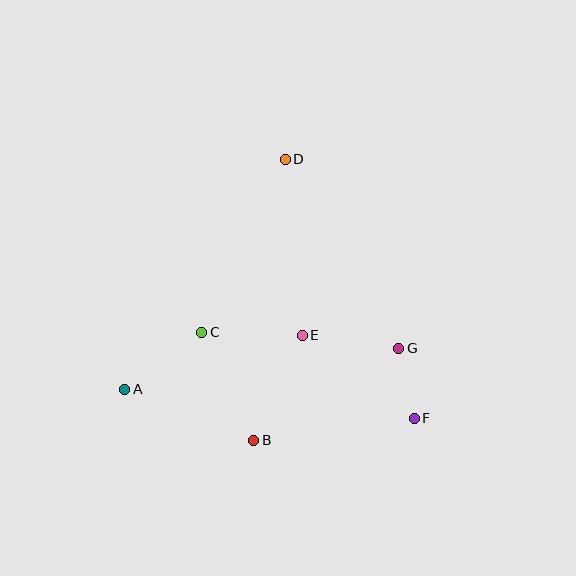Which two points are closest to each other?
Points F and G are closest to each other.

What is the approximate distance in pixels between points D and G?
The distance between D and G is approximately 221 pixels.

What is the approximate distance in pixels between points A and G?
The distance between A and G is approximately 277 pixels.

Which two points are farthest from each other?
Points A and F are farthest from each other.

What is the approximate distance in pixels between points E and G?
The distance between E and G is approximately 97 pixels.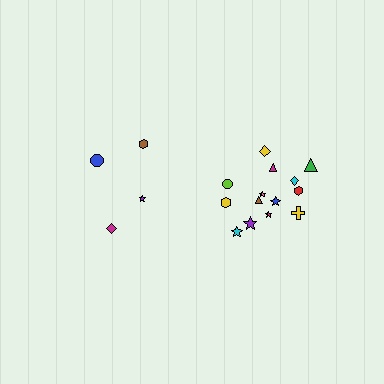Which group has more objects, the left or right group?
The right group.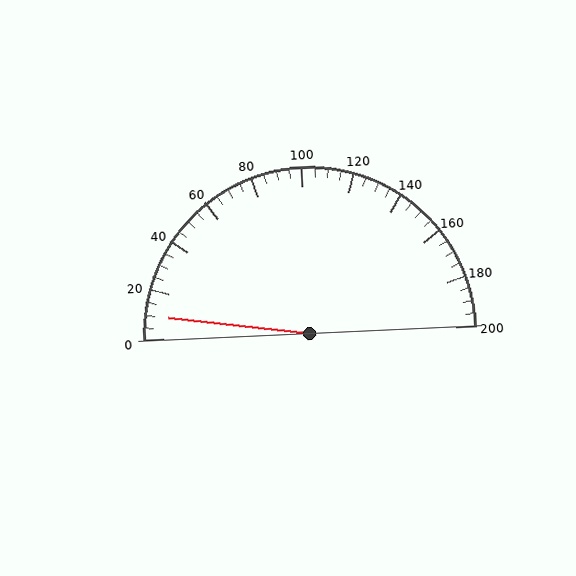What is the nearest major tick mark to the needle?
The nearest major tick mark is 0.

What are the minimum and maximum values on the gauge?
The gauge ranges from 0 to 200.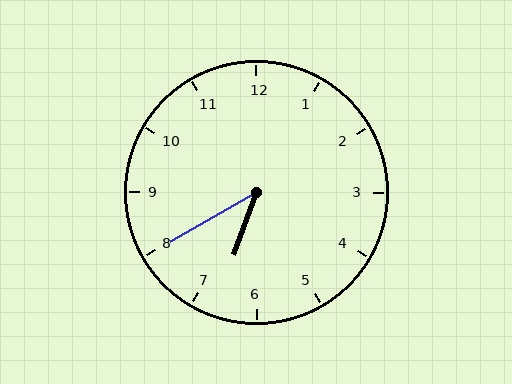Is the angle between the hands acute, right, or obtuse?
It is acute.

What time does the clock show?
6:40.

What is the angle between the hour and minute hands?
Approximately 40 degrees.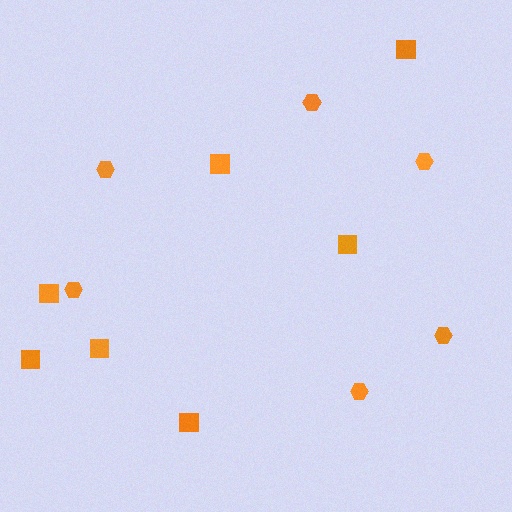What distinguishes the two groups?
There are 2 groups: one group of squares (7) and one group of hexagons (6).